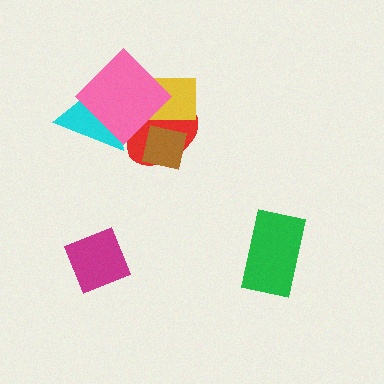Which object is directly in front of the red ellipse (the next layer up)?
The brown square is directly in front of the red ellipse.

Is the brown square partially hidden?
Yes, it is partially covered by another shape.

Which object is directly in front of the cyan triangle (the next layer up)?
The yellow rectangle is directly in front of the cyan triangle.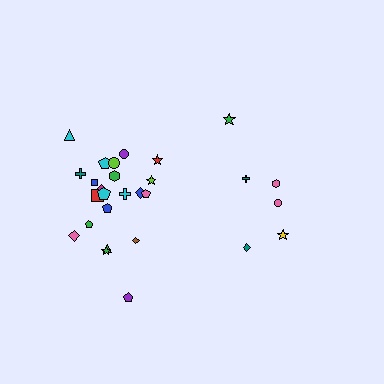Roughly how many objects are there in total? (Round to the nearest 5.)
Roughly 30 objects in total.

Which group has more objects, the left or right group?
The left group.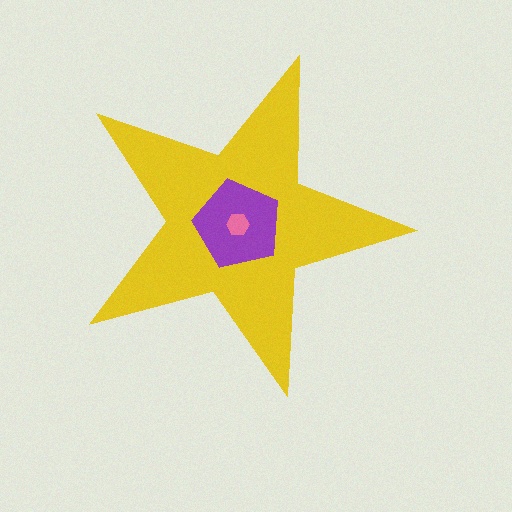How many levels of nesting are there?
3.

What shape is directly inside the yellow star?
The purple pentagon.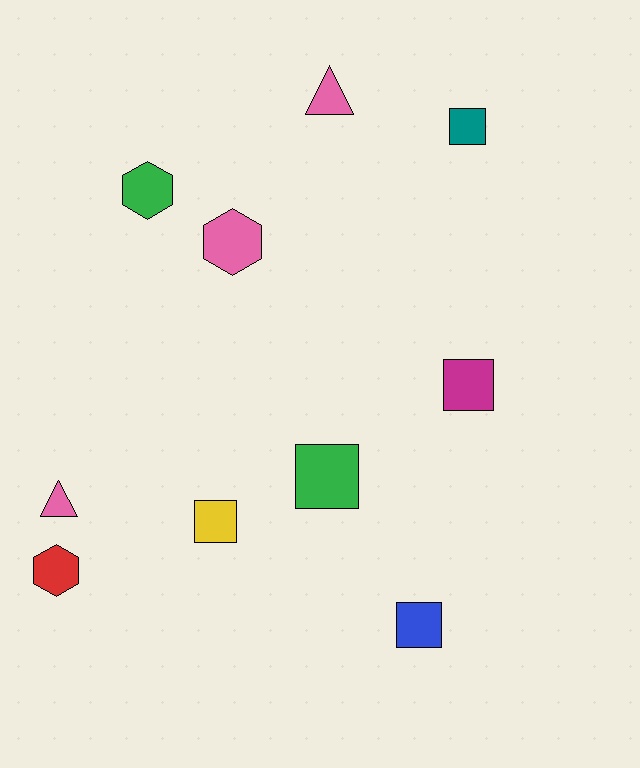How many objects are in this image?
There are 10 objects.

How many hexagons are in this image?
There are 3 hexagons.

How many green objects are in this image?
There are 2 green objects.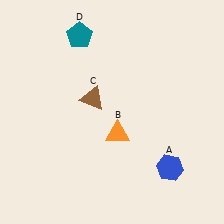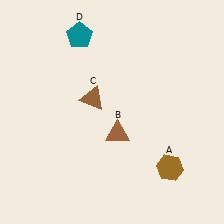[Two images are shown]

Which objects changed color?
A changed from blue to brown. B changed from orange to brown.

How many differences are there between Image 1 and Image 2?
There are 2 differences between the two images.